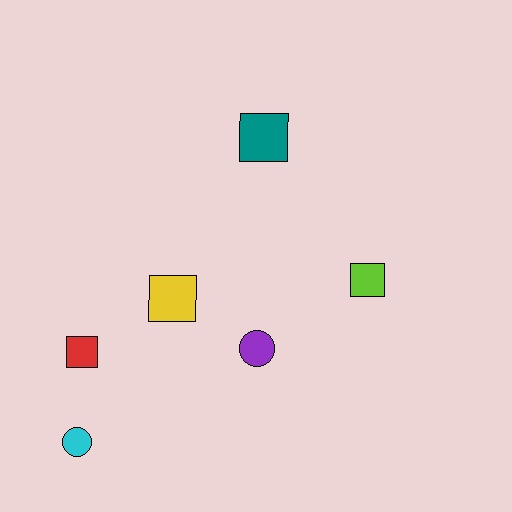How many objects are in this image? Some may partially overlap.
There are 6 objects.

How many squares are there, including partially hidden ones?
There are 4 squares.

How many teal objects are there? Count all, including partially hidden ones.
There is 1 teal object.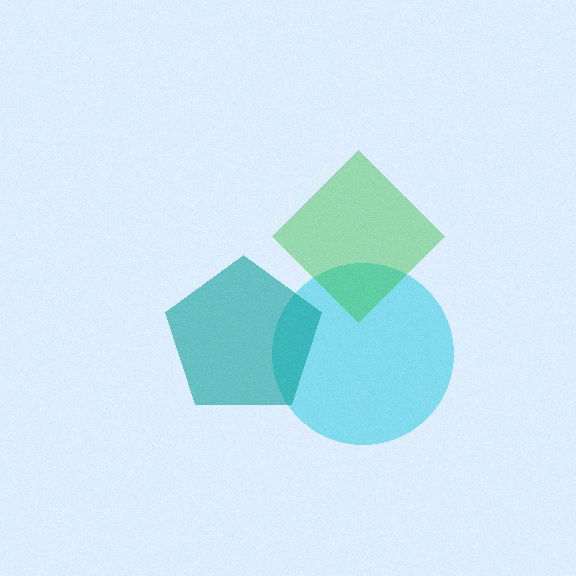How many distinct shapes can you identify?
There are 3 distinct shapes: a cyan circle, a teal pentagon, a green diamond.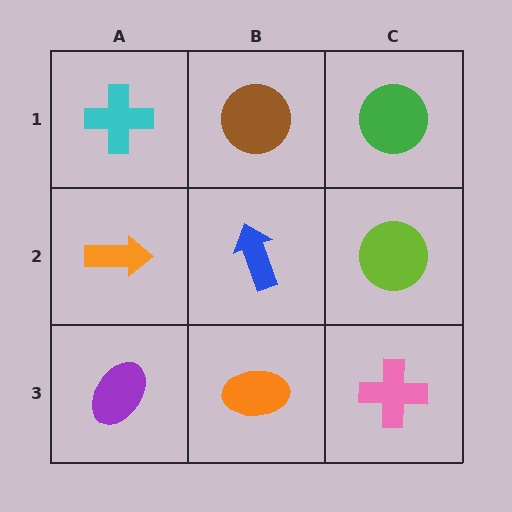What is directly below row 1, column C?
A lime circle.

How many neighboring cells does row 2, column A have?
3.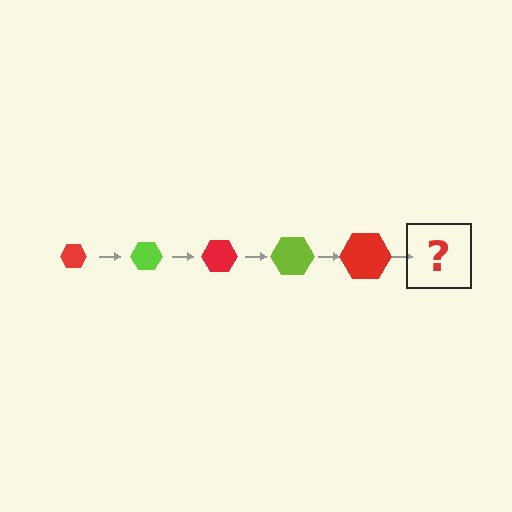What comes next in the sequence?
The next element should be a lime hexagon, larger than the previous one.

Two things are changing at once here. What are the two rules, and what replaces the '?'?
The two rules are that the hexagon grows larger each step and the color cycles through red and lime. The '?' should be a lime hexagon, larger than the previous one.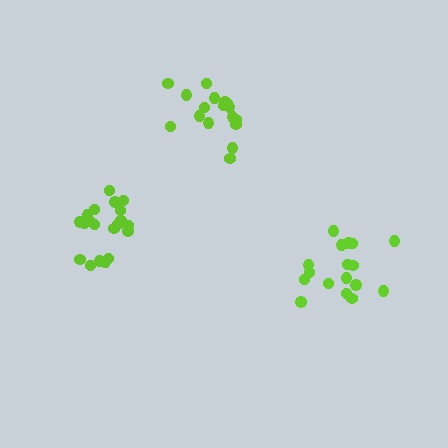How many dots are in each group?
Group 1: 17 dots, Group 2: 17 dots, Group 3: 20 dots (54 total).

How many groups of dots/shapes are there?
There are 3 groups.